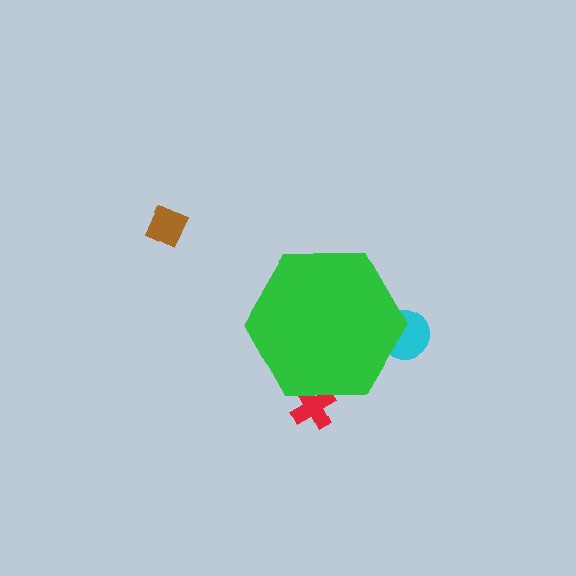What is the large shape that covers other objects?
A green hexagon.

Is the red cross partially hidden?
Yes, the red cross is partially hidden behind the green hexagon.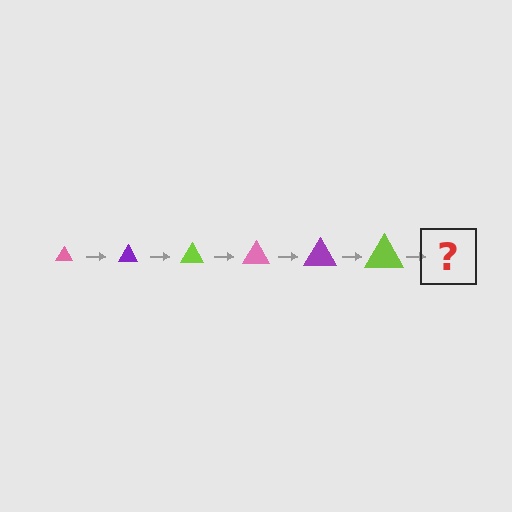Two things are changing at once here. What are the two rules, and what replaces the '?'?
The two rules are that the triangle grows larger each step and the color cycles through pink, purple, and lime. The '?' should be a pink triangle, larger than the previous one.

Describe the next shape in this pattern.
It should be a pink triangle, larger than the previous one.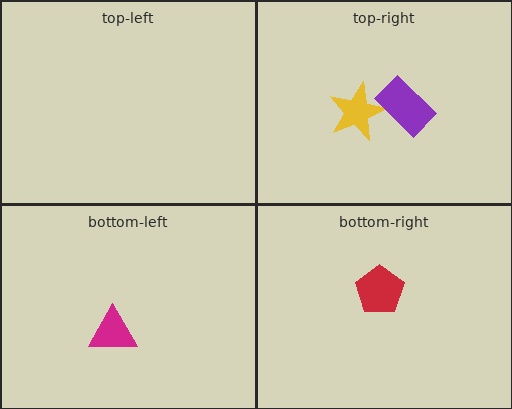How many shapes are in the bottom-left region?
1.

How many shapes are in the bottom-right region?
1.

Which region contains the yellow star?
The top-right region.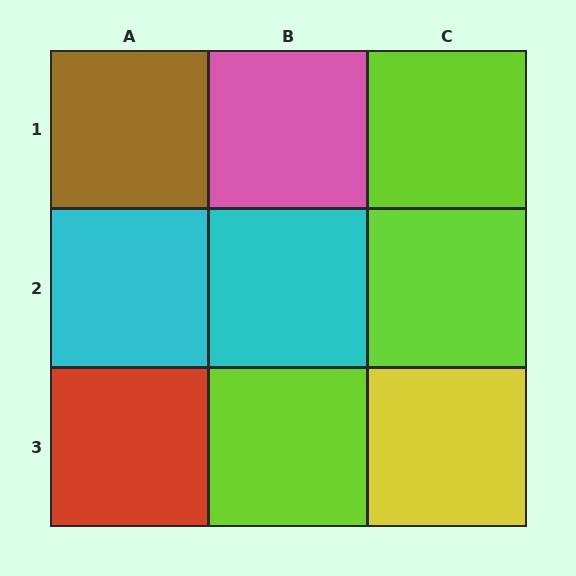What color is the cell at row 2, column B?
Cyan.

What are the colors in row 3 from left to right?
Red, lime, yellow.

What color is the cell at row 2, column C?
Lime.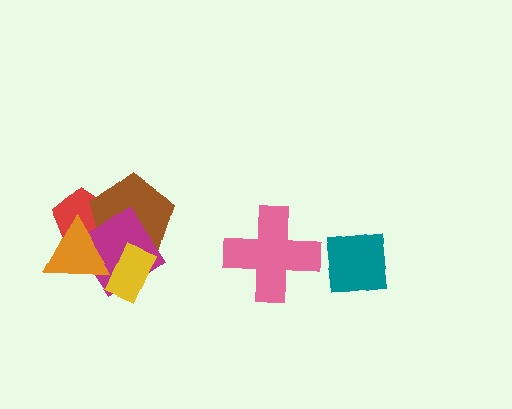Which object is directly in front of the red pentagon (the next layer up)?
The brown pentagon is directly in front of the red pentagon.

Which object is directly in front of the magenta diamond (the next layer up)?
The yellow rectangle is directly in front of the magenta diamond.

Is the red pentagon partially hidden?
Yes, it is partially covered by another shape.